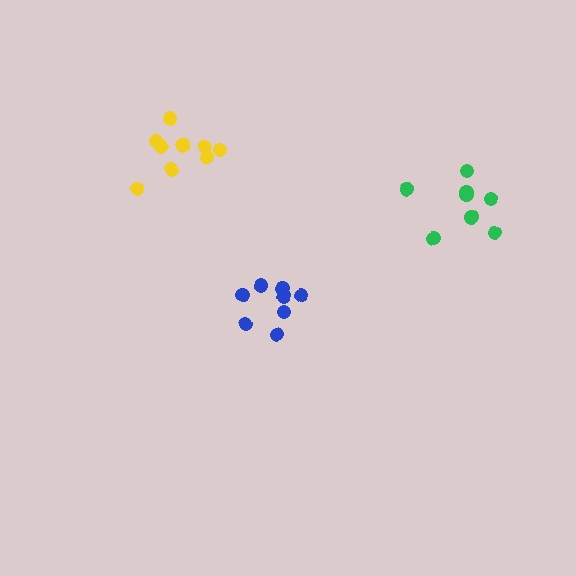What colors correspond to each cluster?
The clusters are colored: blue, green, yellow.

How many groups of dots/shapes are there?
There are 3 groups.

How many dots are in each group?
Group 1: 9 dots, Group 2: 8 dots, Group 3: 9 dots (26 total).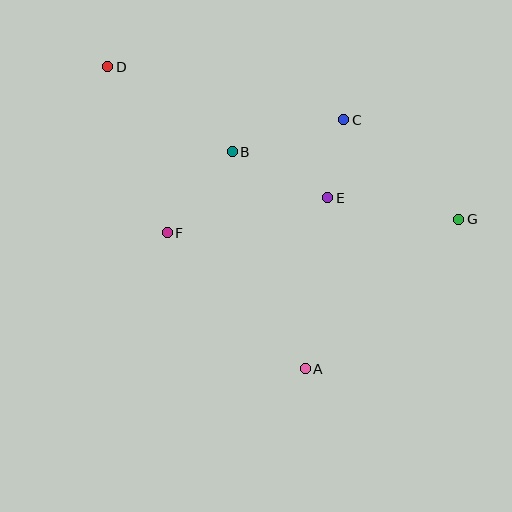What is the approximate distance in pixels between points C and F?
The distance between C and F is approximately 210 pixels.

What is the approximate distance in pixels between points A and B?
The distance between A and B is approximately 229 pixels.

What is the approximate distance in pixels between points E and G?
The distance between E and G is approximately 133 pixels.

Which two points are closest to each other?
Points C and E are closest to each other.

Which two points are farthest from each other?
Points D and G are farthest from each other.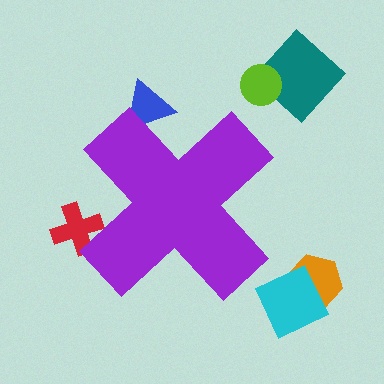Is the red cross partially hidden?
Yes, the red cross is partially hidden behind the purple cross.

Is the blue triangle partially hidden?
Yes, the blue triangle is partially hidden behind the purple cross.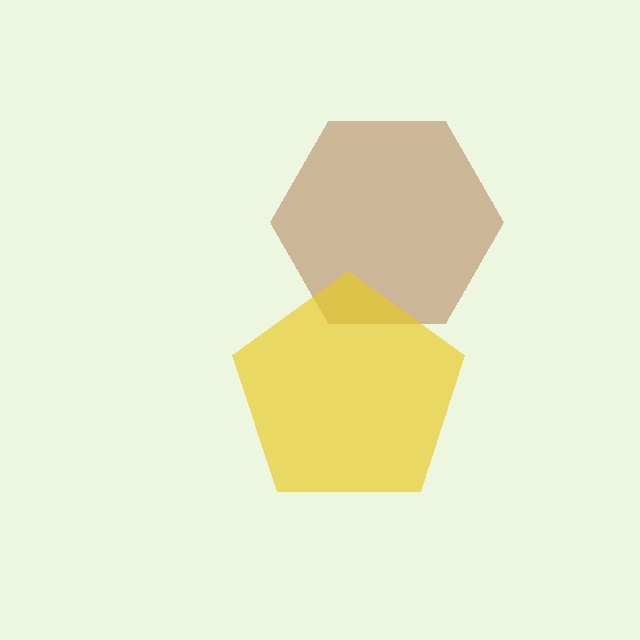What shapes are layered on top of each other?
The layered shapes are: a brown hexagon, a yellow pentagon.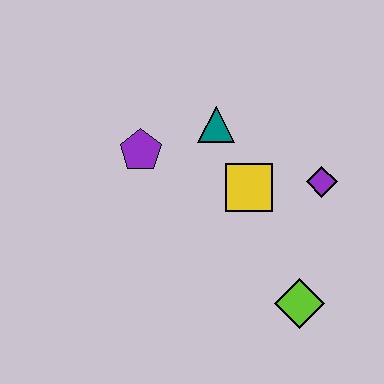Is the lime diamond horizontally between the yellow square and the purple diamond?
Yes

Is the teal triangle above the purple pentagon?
Yes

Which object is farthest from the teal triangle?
The lime diamond is farthest from the teal triangle.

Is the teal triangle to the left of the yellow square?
Yes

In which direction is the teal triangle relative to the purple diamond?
The teal triangle is to the left of the purple diamond.